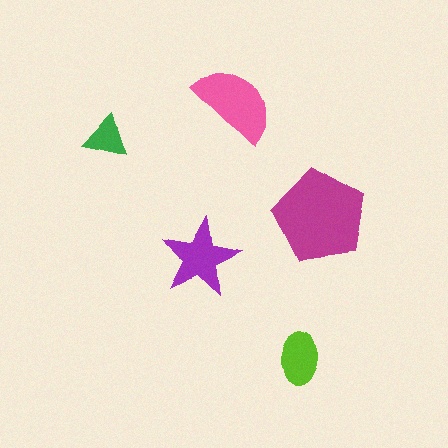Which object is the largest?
The magenta pentagon.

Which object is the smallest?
The green triangle.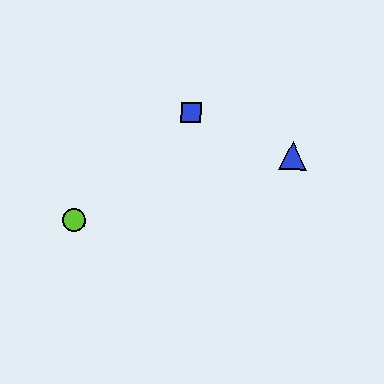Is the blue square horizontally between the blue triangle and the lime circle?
Yes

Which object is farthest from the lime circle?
The blue triangle is farthest from the lime circle.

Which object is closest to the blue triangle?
The blue square is closest to the blue triangle.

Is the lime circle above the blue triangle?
No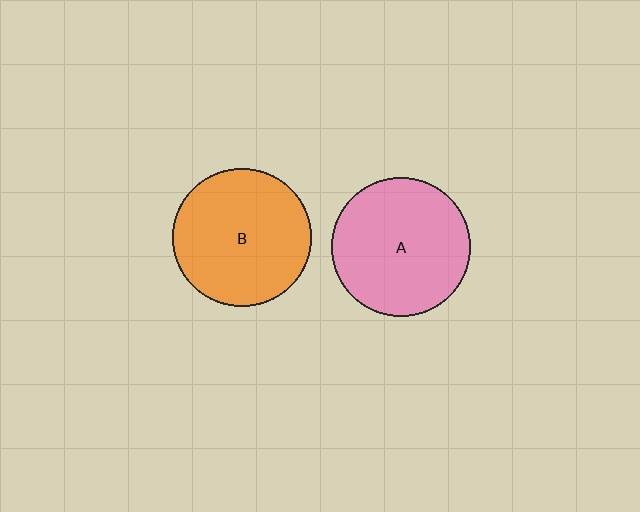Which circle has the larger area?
Circle A (pink).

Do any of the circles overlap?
No, none of the circles overlap.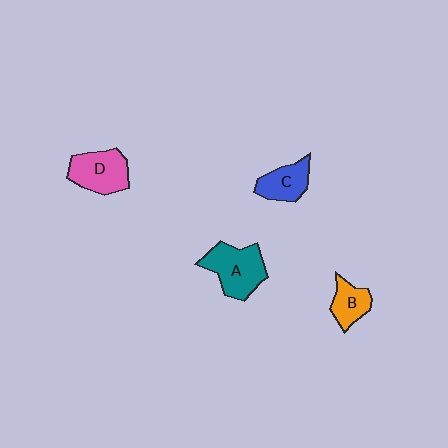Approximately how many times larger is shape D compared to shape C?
Approximately 1.3 times.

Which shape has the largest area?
Shape A (teal).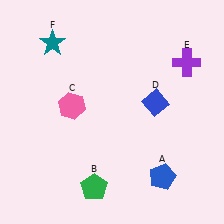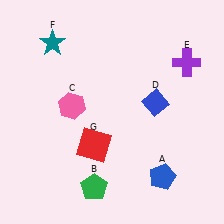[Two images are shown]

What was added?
A red square (G) was added in Image 2.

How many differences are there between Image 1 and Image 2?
There is 1 difference between the two images.